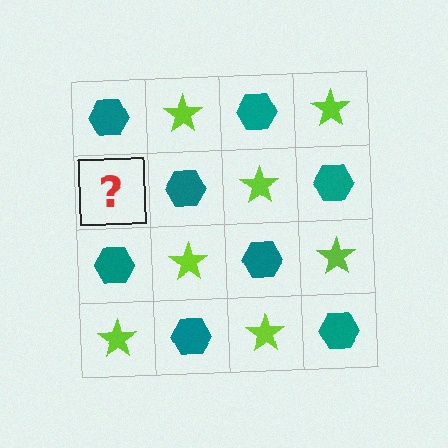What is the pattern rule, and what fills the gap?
The rule is that it alternates teal hexagon and lime star in a checkerboard pattern. The gap should be filled with a lime star.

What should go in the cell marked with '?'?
The missing cell should contain a lime star.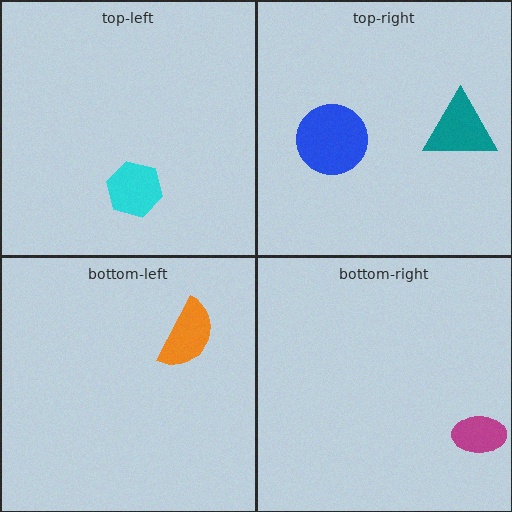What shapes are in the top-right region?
The teal triangle, the blue circle.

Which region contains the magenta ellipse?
The bottom-right region.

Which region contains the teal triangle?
The top-right region.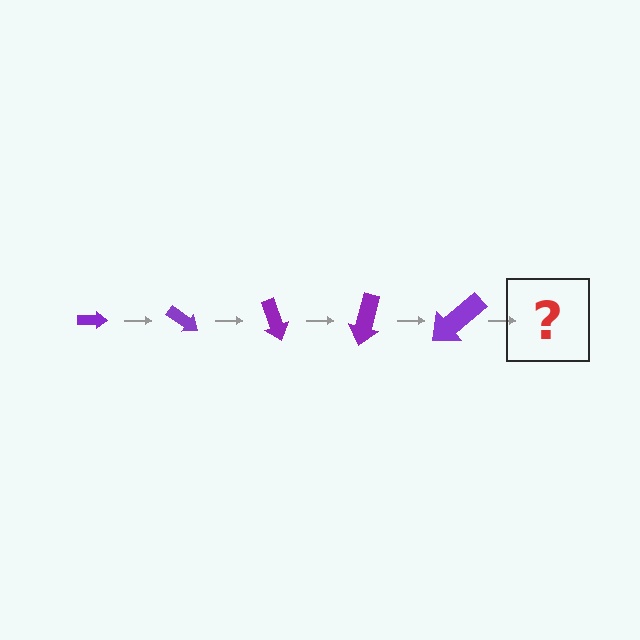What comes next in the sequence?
The next element should be an arrow, larger than the previous one and rotated 175 degrees from the start.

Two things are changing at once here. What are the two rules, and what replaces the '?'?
The two rules are that the arrow grows larger each step and it rotates 35 degrees each step. The '?' should be an arrow, larger than the previous one and rotated 175 degrees from the start.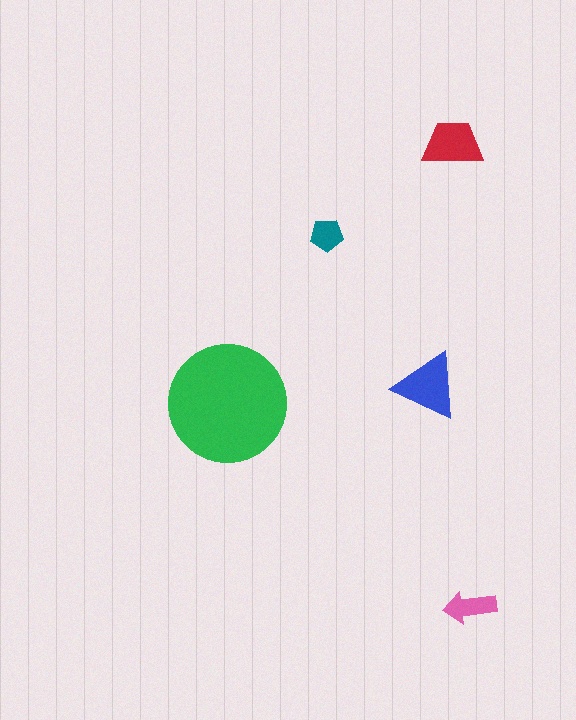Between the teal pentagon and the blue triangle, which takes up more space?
The blue triangle.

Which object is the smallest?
The teal pentagon.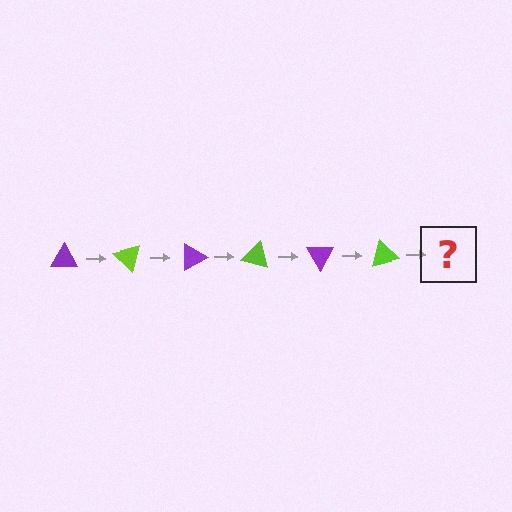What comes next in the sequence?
The next element should be a purple triangle, rotated 270 degrees from the start.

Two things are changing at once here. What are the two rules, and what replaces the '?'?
The two rules are that it rotates 45 degrees each step and the color cycles through purple and lime. The '?' should be a purple triangle, rotated 270 degrees from the start.